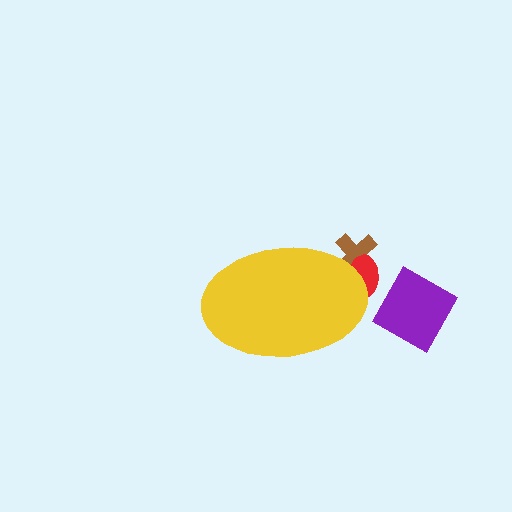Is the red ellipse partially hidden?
Yes, the red ellipse is partially hidden behind the yellow ellipse.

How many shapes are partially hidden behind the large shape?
2 shapes are partially hidden.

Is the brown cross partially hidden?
Yes, the brown cross is partially hidden behind the yellow ellipse.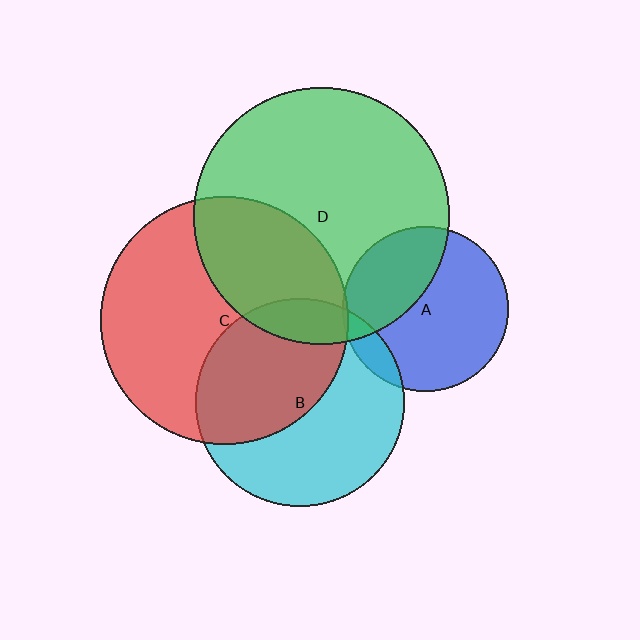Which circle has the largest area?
Circle D (green).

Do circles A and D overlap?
Yes.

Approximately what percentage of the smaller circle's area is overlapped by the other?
Approximately 35%.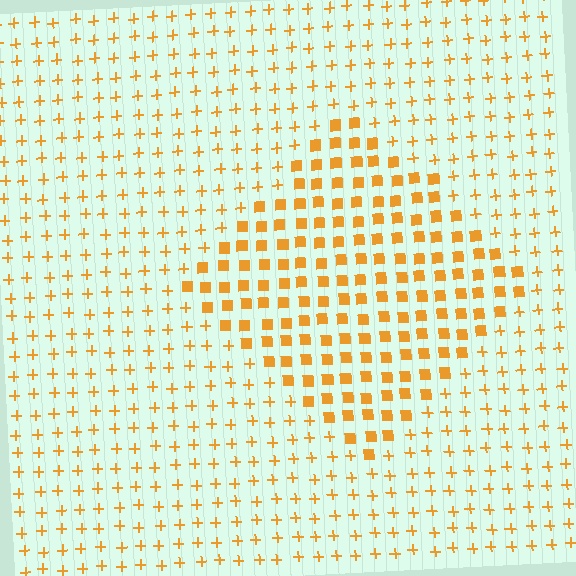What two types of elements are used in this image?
The image uses squares inside the diamond region and plus signs outside it.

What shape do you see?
I see a diamond.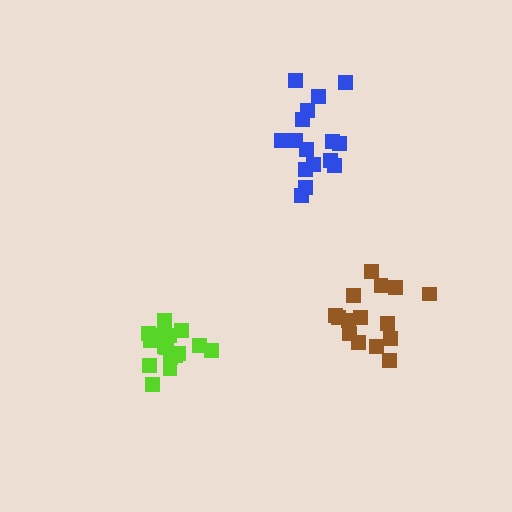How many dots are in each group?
Group 1: 16 dots, Group 2: 15 dots, Group 3: 16 dots (47 total).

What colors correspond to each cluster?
The clusters are colored: blue, brown, lime.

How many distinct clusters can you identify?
There are 3 distinct clusters.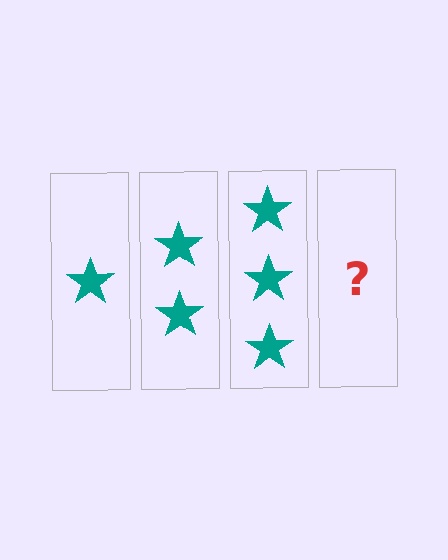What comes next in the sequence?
The next element should be 4 stars.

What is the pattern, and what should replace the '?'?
The pattern is that each step adds one more star. The '?' should be 4 stars.